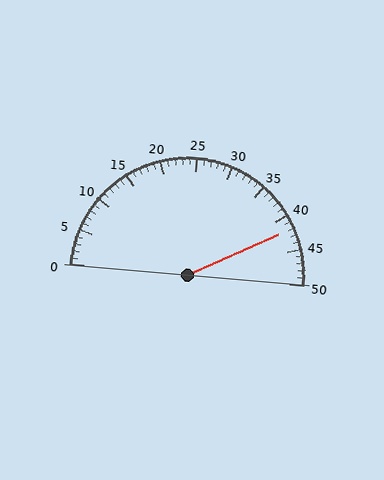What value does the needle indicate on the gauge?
The needle indicates approximately 42.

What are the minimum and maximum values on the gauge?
The gauge ranges from 0 to 50.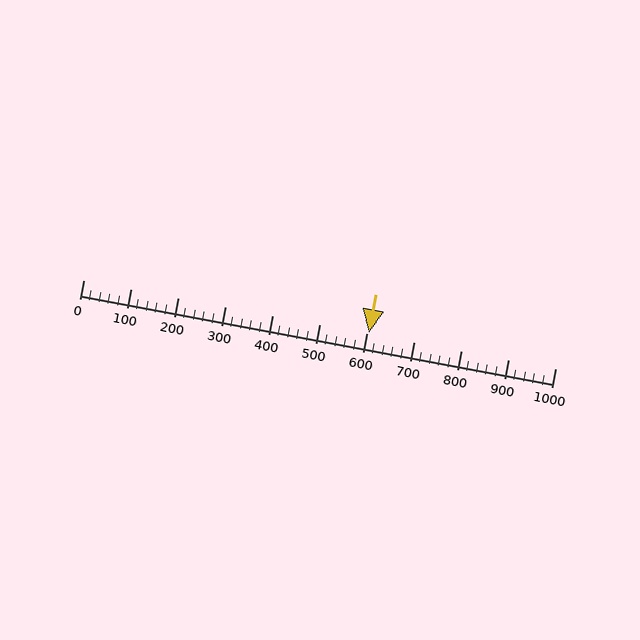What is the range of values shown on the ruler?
The ruler shows values from 0 to 1000.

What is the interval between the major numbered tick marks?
The major tick marks are spaced 100 units apart.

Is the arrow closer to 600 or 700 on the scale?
The arrow is closer to 600.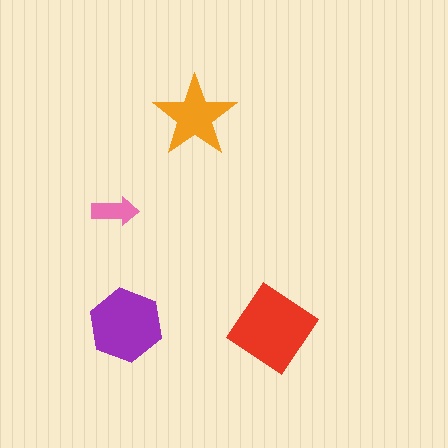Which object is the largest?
The red diamond.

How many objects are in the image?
There are 4 objects in the image.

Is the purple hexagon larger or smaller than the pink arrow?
Larger.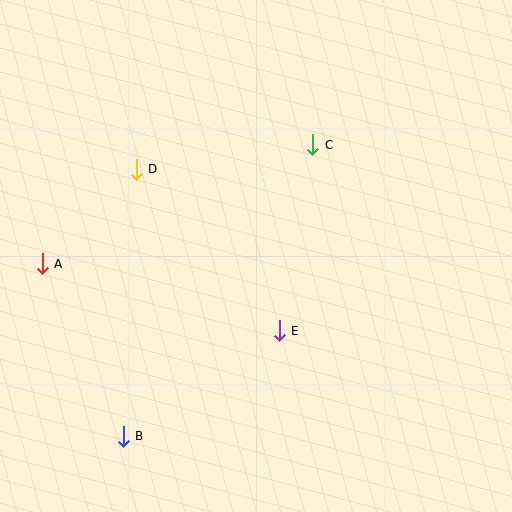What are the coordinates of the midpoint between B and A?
The midpoint between B and A is at (83, 350).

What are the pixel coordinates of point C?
Point C is at (313, 145).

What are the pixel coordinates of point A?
Point A is at (42, 264).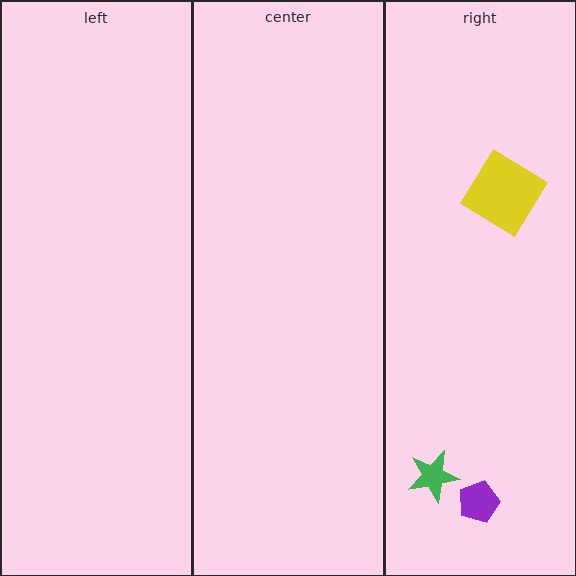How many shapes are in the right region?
3.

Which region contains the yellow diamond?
The right region.